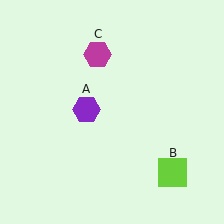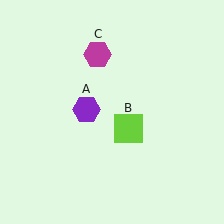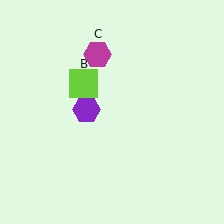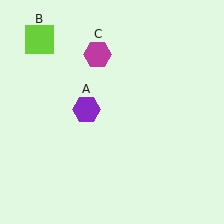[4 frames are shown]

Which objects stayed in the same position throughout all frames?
Purple hexagon (object A) and magenta hexagon (object C) remained stationary.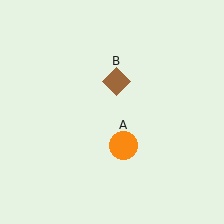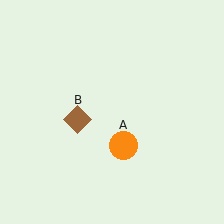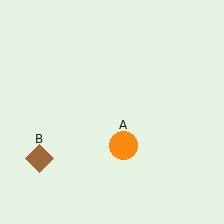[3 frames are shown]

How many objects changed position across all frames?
1 object changed position: brown diamond (object B).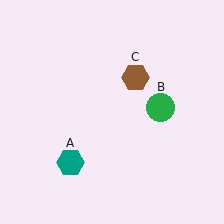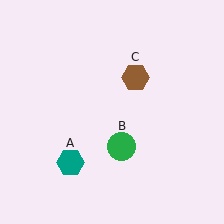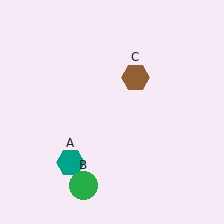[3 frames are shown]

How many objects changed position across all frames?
1 object changed position: green circle (object B).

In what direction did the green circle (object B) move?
The green circle (object B) moved down and to the left.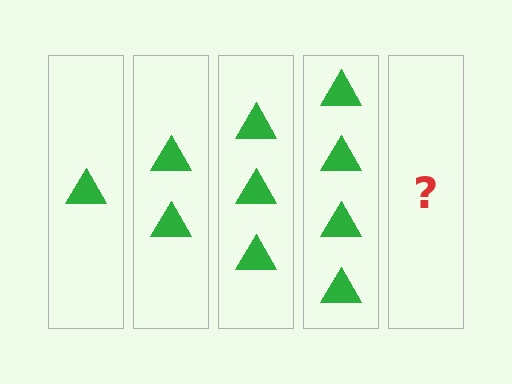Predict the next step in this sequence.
The next step is 5 triangles.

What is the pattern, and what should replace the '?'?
The pattern is that each step adds one more triangle. The '?' should be 5 triangles.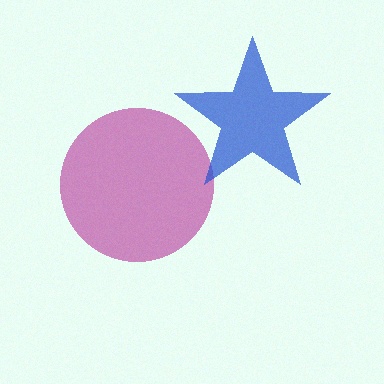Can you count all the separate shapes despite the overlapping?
Yes, there are 2 separate shapes.